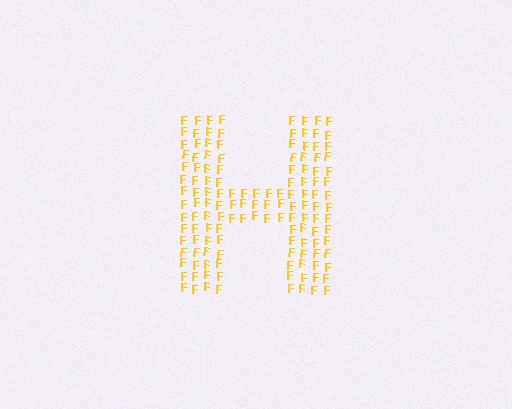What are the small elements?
The small elements are letter F's.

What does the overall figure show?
The overall figure shows the letter H.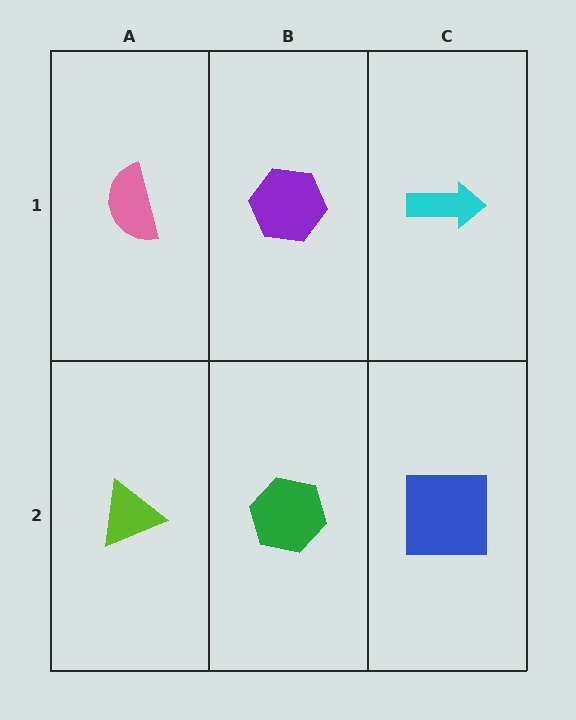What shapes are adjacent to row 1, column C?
A blue square (row 2, column C), a purple hexagon (row 1, column B).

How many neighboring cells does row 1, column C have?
2.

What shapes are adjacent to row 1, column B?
A green hexagon (row 2, column B), a pink semicircle (row 1, column A), a cyan arrow (row 1, column C).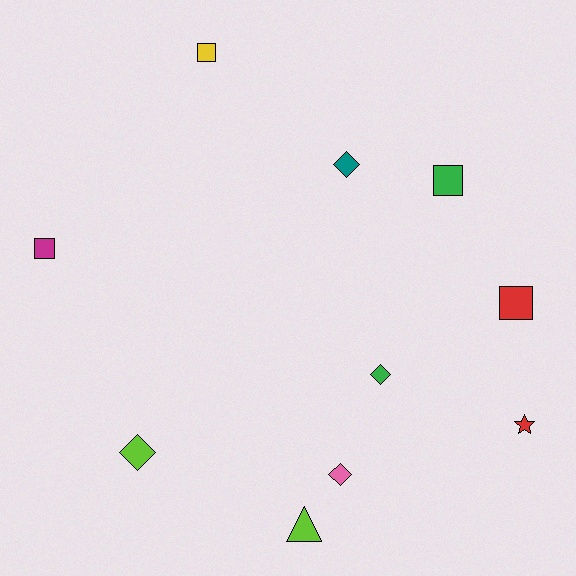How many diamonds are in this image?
There are 4 diamonds.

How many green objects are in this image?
There are 2 green objects.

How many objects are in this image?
There are 10 objects.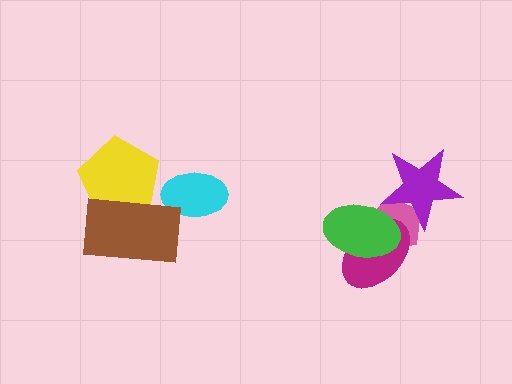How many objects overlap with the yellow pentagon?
1 object overlaps with the yellow pentagon.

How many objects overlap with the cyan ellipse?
1 object overlaps with the cyan ellipse.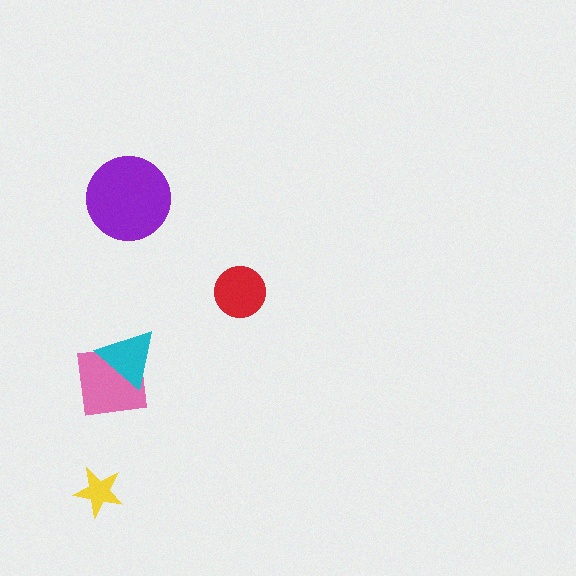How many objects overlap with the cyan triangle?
1 object overlaps with the cyan triangle.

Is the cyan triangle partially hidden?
No, no other shape covers it.